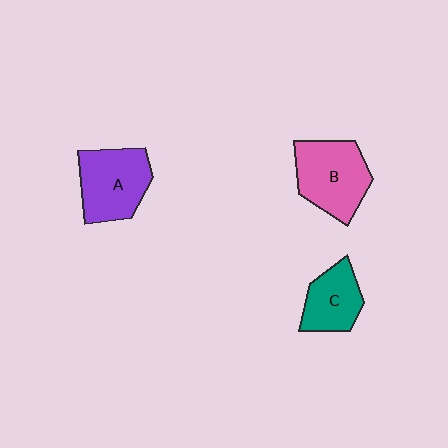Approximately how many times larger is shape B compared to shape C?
Approximately 1.4 times.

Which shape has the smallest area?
Shape C (teal).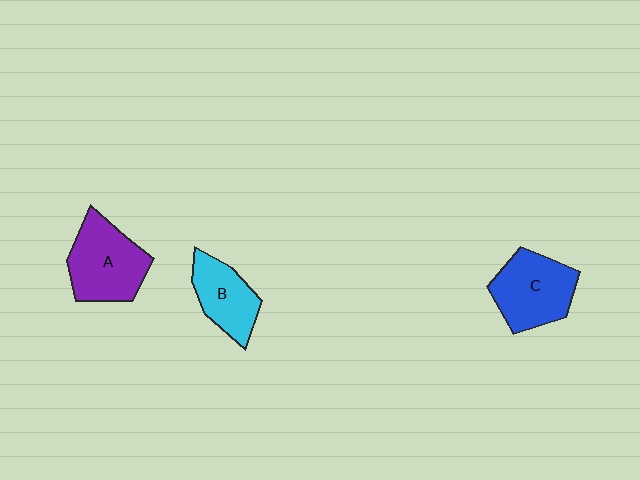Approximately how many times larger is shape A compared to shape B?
Approximately 1.4 times.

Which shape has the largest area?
Shape A (purple).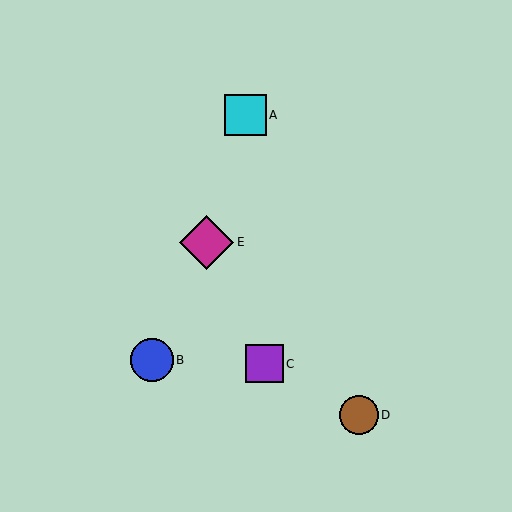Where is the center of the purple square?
The center of the purple square is at (264, 364).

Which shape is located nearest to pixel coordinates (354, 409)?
The brown circle (labeled D) at (359, 415) is nearest to that location.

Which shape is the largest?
The magenta diamond (labeled E) is the largest.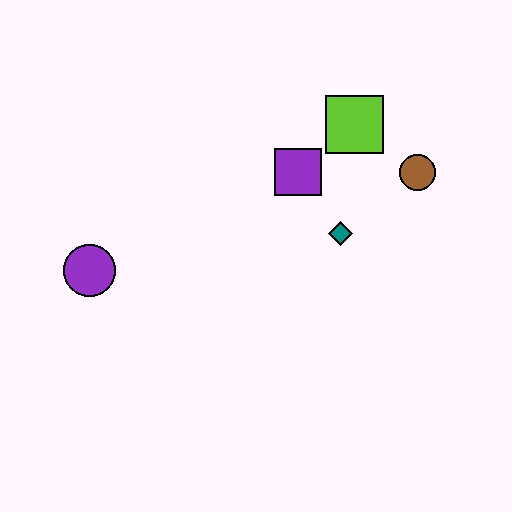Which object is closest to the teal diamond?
The purple square is closest to the teal diamond.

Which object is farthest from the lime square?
The purple circle is farthest from the lime square.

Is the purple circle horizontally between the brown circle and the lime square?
No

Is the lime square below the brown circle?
No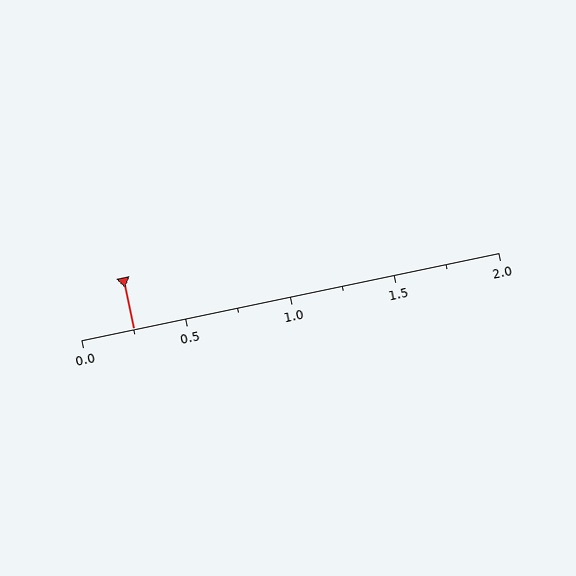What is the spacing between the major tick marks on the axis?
The major ticks are spaced 0.5 apart.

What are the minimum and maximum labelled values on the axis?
The axis runs from 0.0 to 2.0.